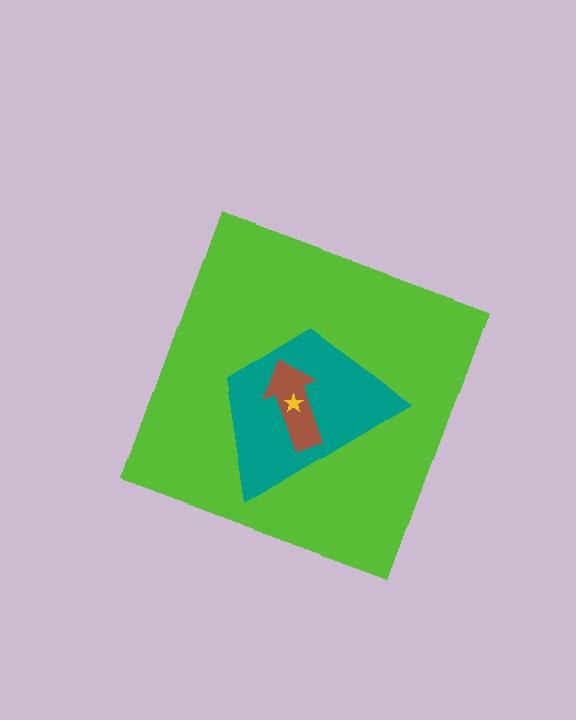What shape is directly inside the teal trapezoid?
The brown arrow.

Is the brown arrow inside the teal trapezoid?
Yes.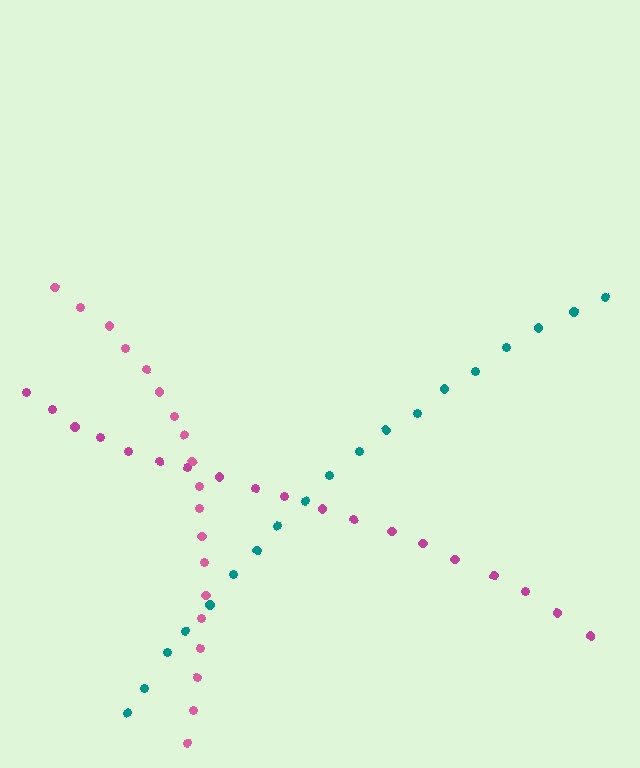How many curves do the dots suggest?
There are 3 distinct paths.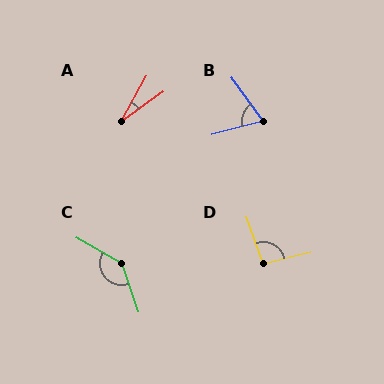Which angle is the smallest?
A, at approximately 25 degrees.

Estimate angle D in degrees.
Approximately 96 degrees.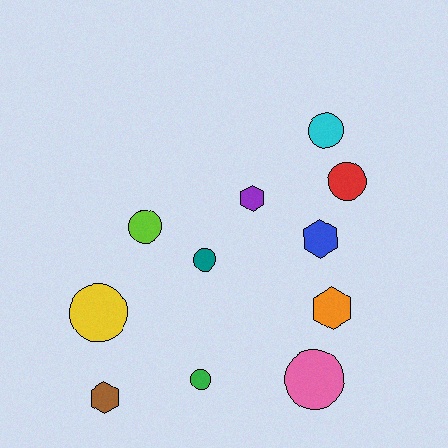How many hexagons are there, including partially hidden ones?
There are 4 hexagons.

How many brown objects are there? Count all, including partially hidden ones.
There is 1 brown object.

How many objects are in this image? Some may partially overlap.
There are 11 objects.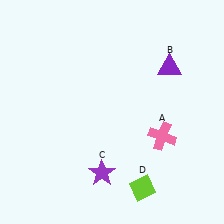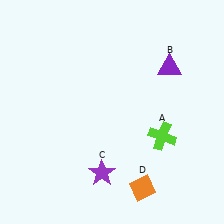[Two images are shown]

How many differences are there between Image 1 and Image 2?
There are 2 differences between the two images.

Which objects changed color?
A changed from pink to lime. D changed from lime to orange.